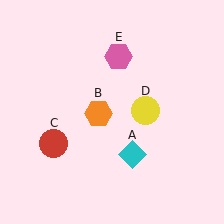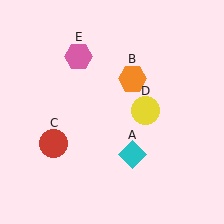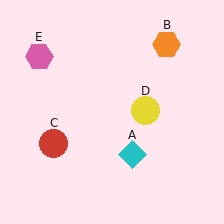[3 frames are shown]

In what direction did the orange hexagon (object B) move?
The orange hexagon (object B) moved up and to the right.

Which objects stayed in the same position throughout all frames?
Cyan diamond (object A) and red circle (object C) and yellow circle (object D) remained stationary.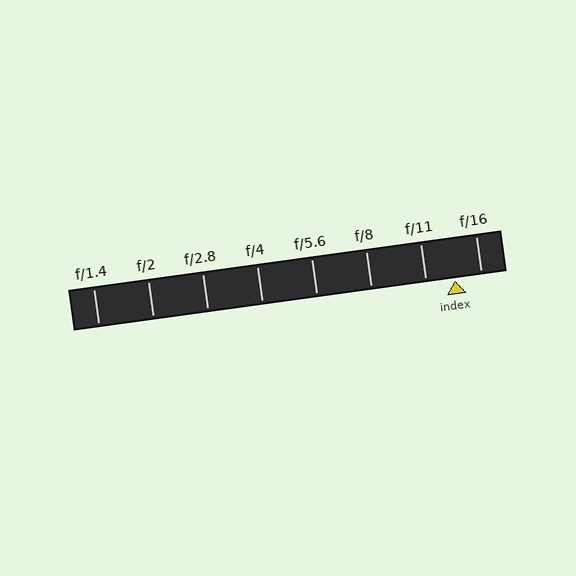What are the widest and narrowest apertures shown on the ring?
The widest aperture shown is f/1.4 and the narrowest is f/16.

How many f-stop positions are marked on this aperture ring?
There are 8 f-stop positions marked.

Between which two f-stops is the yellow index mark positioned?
The index mark is between f/11 and f/16.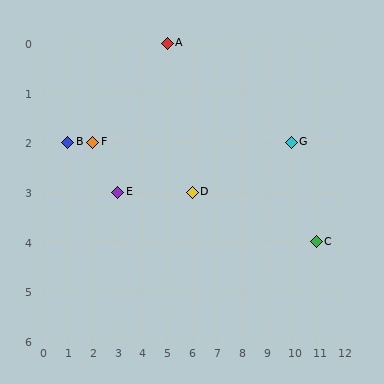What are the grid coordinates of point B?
Point B is at grid coordinates (1, 2).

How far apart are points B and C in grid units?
Points B and C are 10 columns and 2 rows apart (about 10.2 grid units diagonally).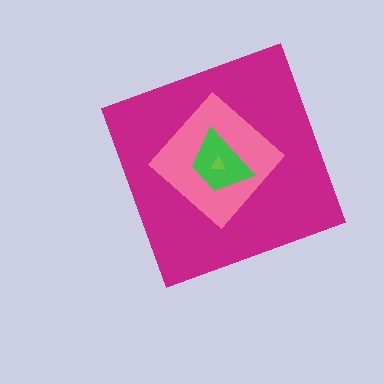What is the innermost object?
The lime triangle.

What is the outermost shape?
The magenta diamond.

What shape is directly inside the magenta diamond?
The pink diamond.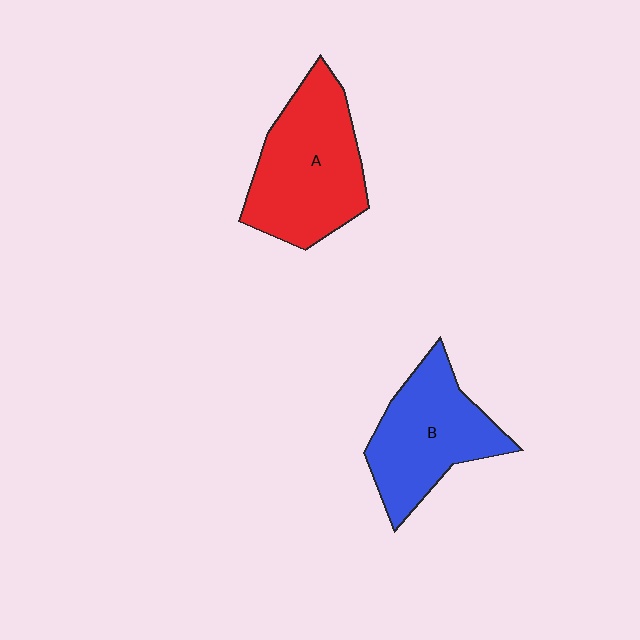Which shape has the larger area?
Shape A (red).